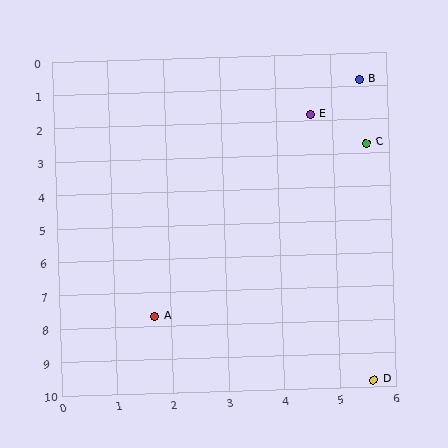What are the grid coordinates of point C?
Point C is at approximately (5.6, 2.7).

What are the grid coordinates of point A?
Point A is at approximately (1.7, 7.7).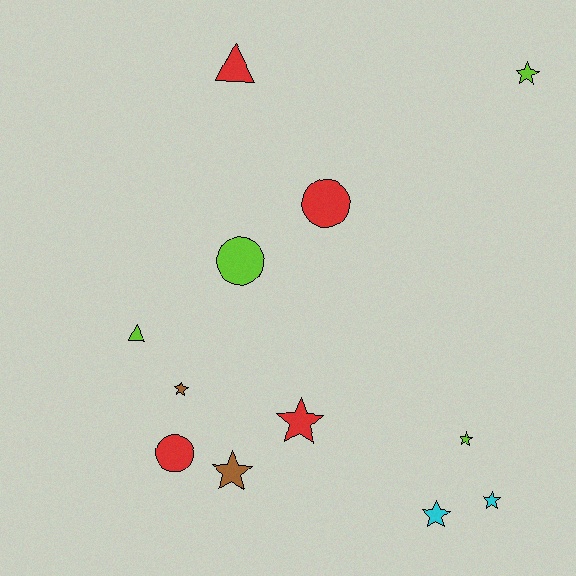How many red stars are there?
There is 1 red star.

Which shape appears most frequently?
Star, with 7 objects.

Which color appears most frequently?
Red, with 4 objects.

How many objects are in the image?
There are 12 objects.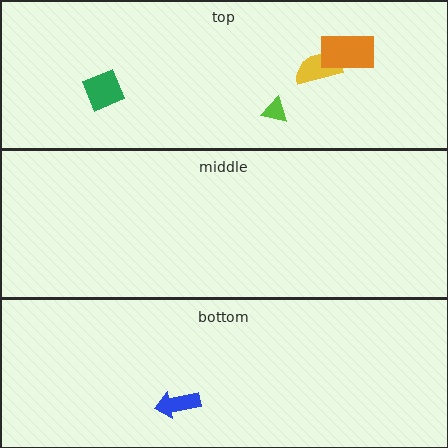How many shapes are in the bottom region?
1.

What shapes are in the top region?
The green diamond, the lime triangle, the yellow semicircle, the orange rectangle.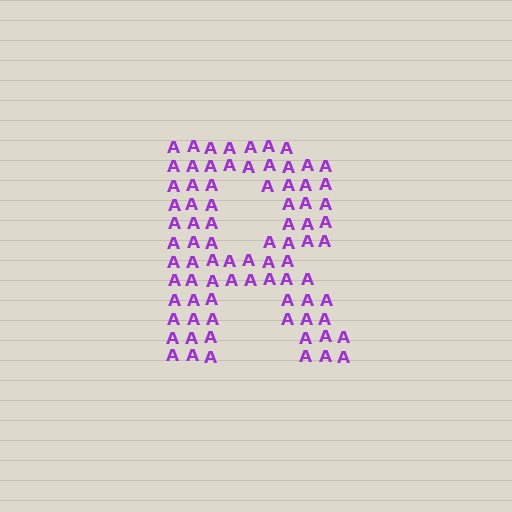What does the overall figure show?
The overall figure shows the letter R.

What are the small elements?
The small elements are letter A's.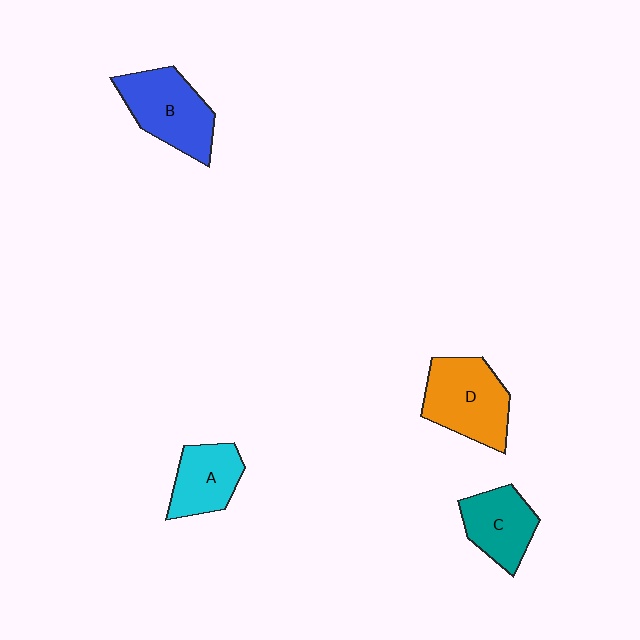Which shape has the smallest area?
Shape A (cyan).